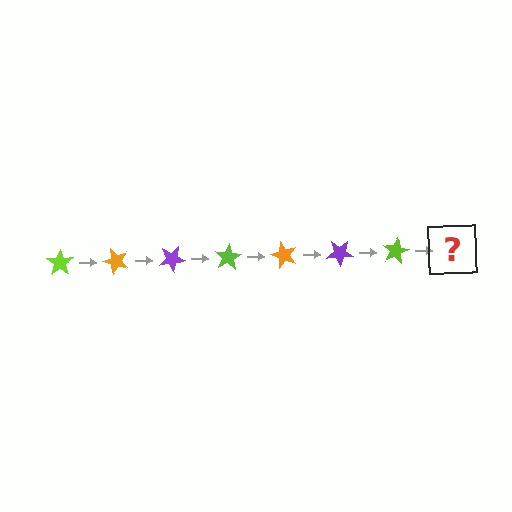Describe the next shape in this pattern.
It should be an orange star, rotated 350 degrees from the start.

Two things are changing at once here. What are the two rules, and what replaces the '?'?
The two rules are that it rotates 50 degrees each step and the color cycles through lime, orange, and purple. The '?' should be an orange star, rotated 350 degrees from the start.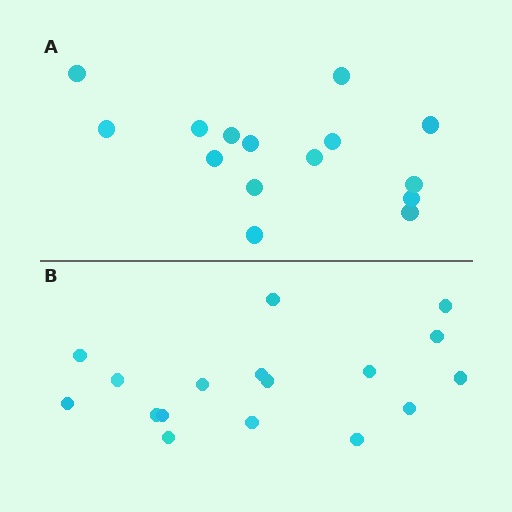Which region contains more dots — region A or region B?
Region B (the bottom region) has more dots.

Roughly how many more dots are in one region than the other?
Region B has just a few more — roughly 2 or 3 more dots than region A.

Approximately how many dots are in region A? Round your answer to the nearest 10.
About 20 dots. (The exact count is 15, which rounds to 20.)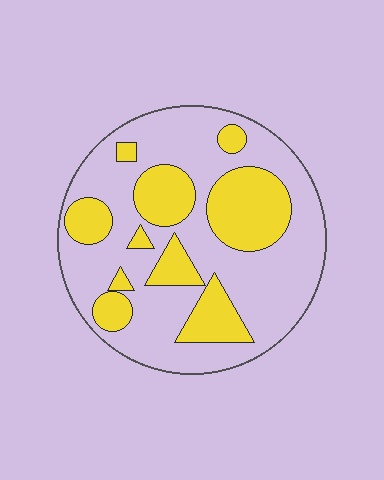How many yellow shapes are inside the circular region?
10.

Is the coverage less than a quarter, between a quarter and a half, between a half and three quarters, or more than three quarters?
Between a quarter and a half.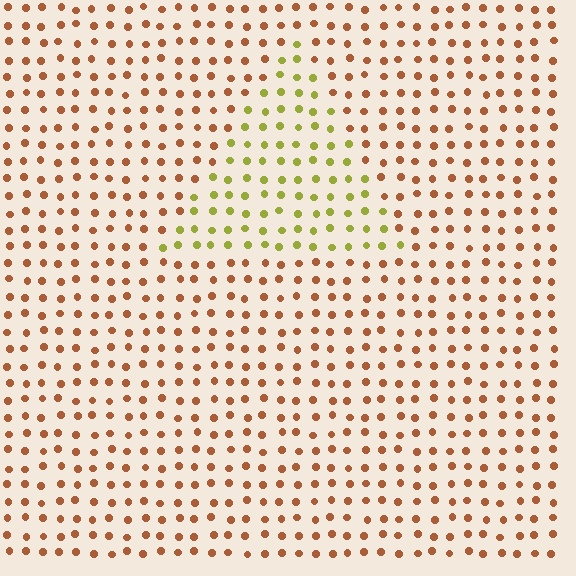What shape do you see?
I see a triangle.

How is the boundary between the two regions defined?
The boundary is defined purely by a slight shift in hue (about 52 degrees). Spacing, size, and orientation are identical on both sides.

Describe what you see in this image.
The image is filled with small brown elements in a uniform arrangement. A triangle-shaped region is visible where the elements are tinted to a slightly different hue, forming a subtle color boundary.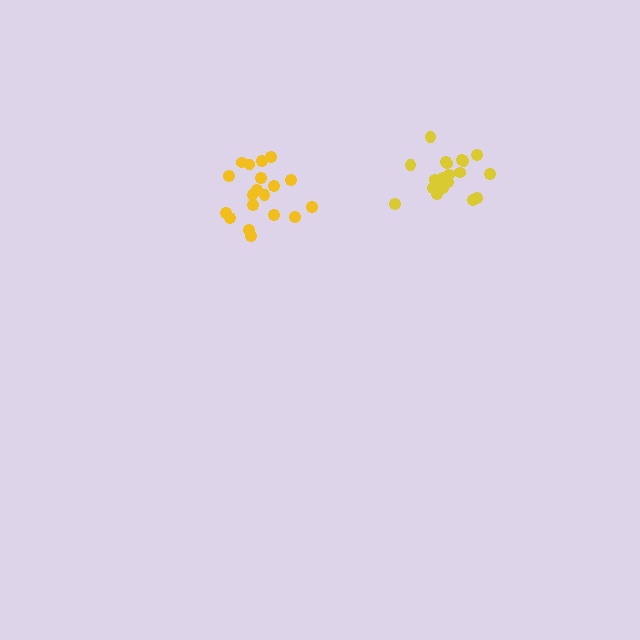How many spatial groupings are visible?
There are 2 spatial groupings.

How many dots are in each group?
Group 1: 19 dots, Group 2: 19 dots (38 total).